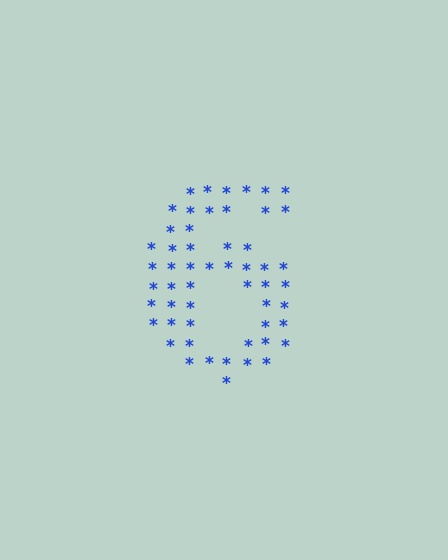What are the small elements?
The small elements are asterisks.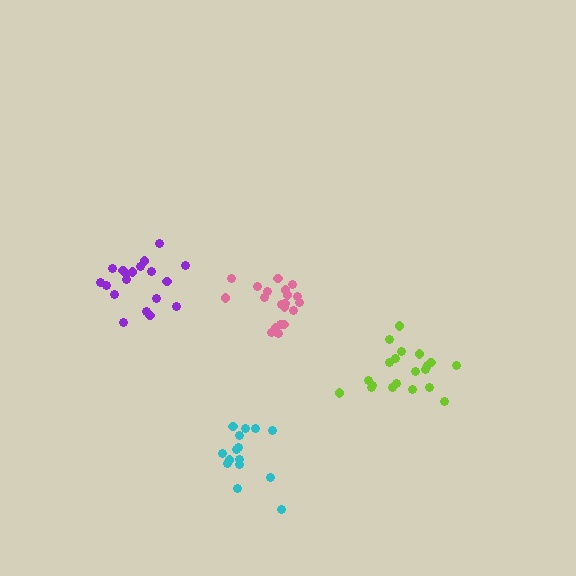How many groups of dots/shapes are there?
There are 4 groups.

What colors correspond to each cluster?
The clusters are colored: cyan, pink, lime, purple.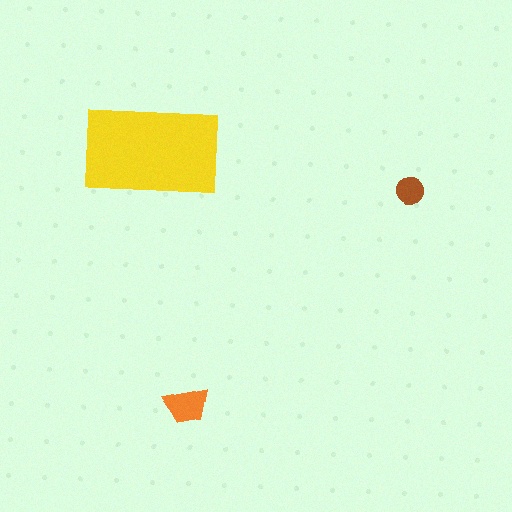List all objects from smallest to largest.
The brown circle, the orange trapezoid, the yellow rectangle.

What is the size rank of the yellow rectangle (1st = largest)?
1st.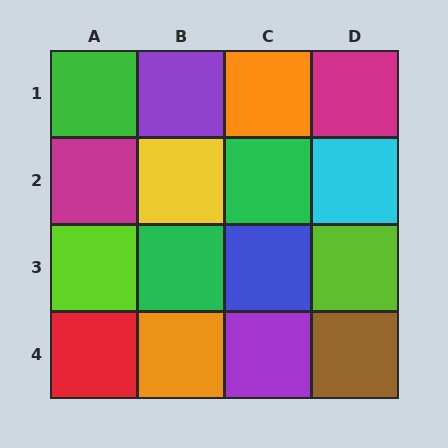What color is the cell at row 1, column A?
Green.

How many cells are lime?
2 cells are lime.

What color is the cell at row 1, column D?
Magenta.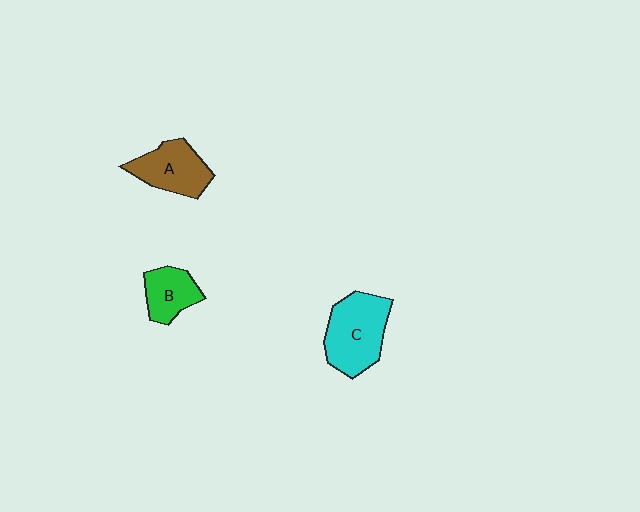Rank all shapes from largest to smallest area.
From largest to smallest: C (cyan), A (brown), B (green).